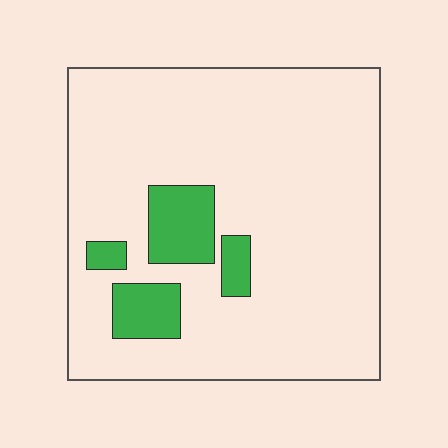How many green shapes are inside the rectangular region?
4.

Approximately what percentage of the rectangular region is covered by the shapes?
Approximately 10%.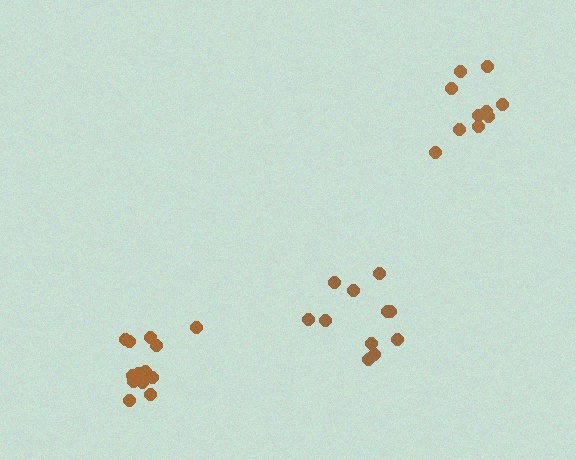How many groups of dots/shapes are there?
There are 3 groups.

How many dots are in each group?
Group 1: 11 dots, Group 2: 13 dots, Group 3: 12 dots (36 total).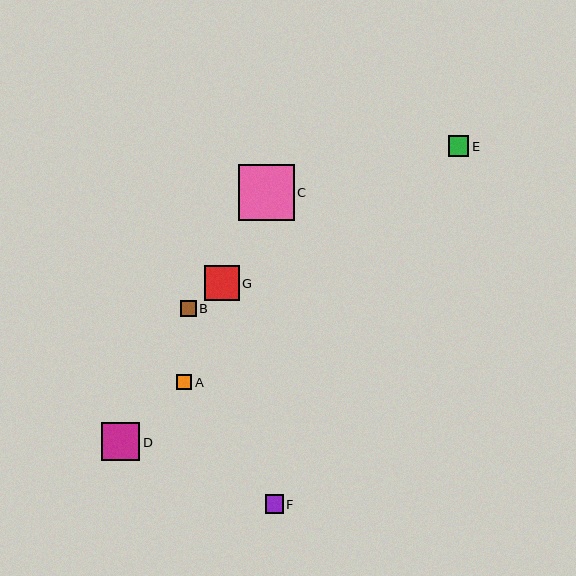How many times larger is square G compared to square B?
Square G is approximately 2.2 times the size of square B.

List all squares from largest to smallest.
From largest to smallest: C, D, G, E, F, B, A.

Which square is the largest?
Square C is the largest with a size of approximately 56 pixels.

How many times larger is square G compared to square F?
Square G is approximately 1.9 times the size of square F.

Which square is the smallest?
Square A is the smallest with a size of approximately 16 pixels.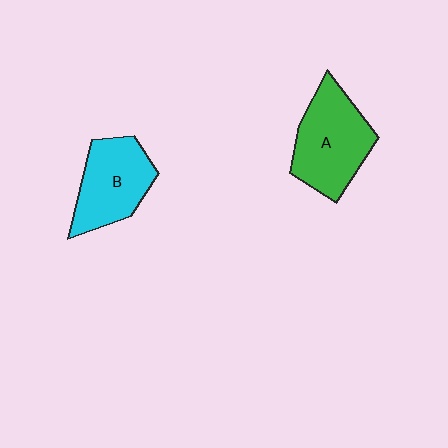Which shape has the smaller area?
Shape B (cyan).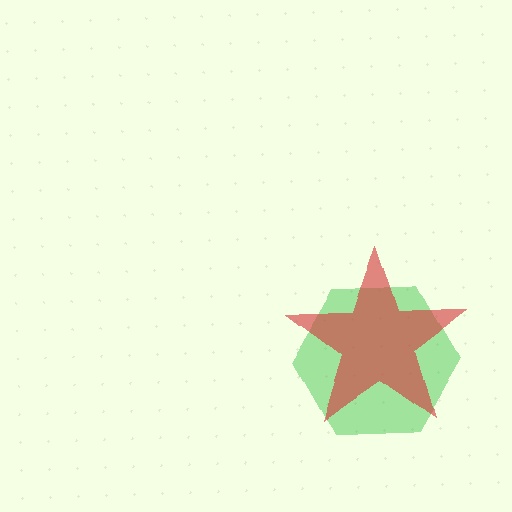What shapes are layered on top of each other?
The layered shapes are: a green hexagon, a red star.